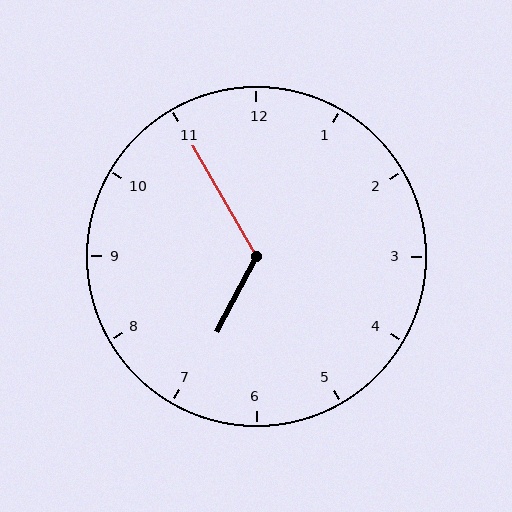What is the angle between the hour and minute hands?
Approximately 122 degrees.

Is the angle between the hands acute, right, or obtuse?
It is obtuse.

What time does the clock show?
6:55.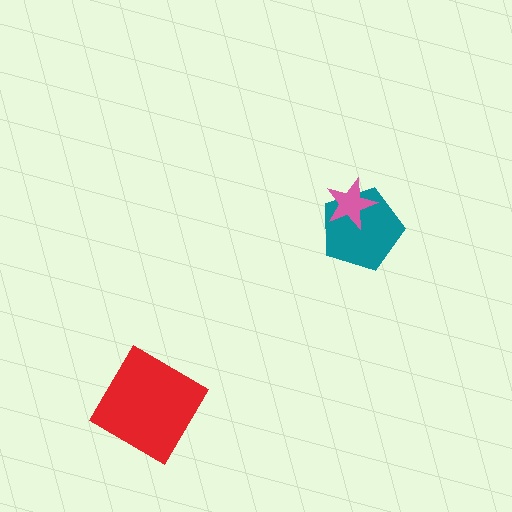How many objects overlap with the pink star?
1 object overlaps with the pink star.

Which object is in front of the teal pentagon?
The pink star is in front of the teal pentagon.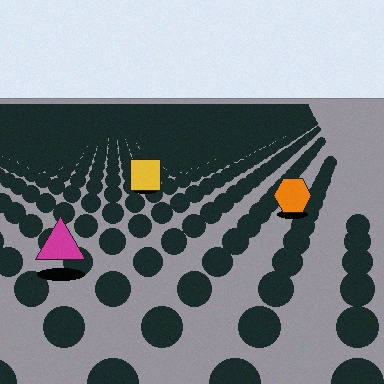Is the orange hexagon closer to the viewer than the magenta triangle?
No. The magenta triangle is closer — you can tell from the texture gradient: the ground texture is coarser near it.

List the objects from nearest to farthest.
From nearest to farthest: the magenta triangle, the orange hexagon, the yellow square.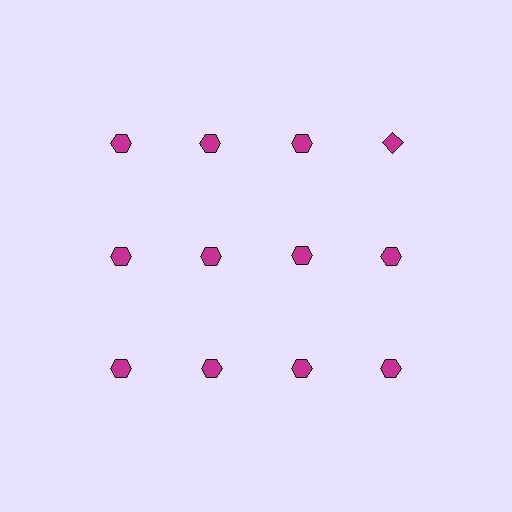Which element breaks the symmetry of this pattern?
The magenta diamond in the top row, second from right column breaks the symmetry. All other shapes are magenta hexagons.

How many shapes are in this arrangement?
There are 12 shapes arranged in a grid pattern.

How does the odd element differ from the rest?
It has a different shape: diamond instead of hexagon.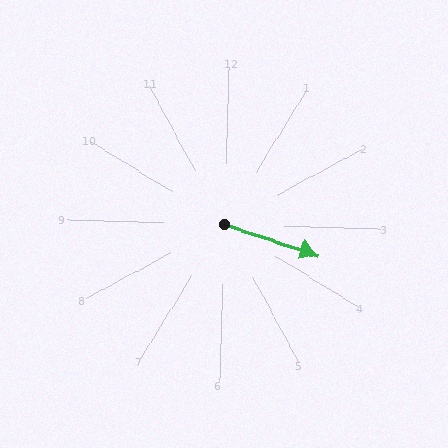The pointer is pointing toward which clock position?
Roughly 4 o'clock.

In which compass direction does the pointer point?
East.